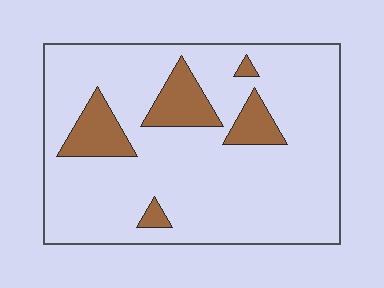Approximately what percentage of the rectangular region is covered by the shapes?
Approximately 15%.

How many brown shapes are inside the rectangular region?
5.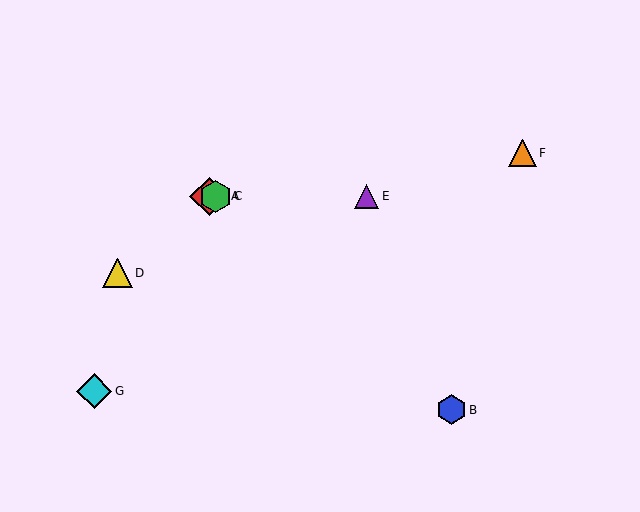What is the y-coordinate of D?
Object D is at y≈273.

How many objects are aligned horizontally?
3 objects (A, C, E) are aligned horizontally.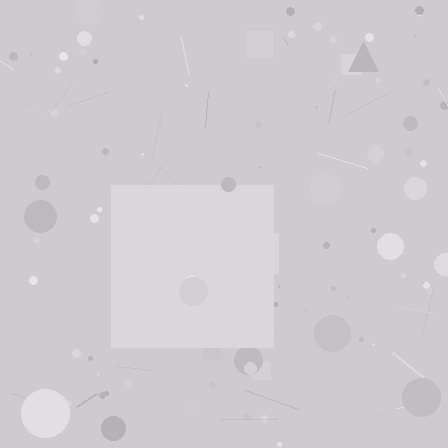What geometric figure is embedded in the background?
A square is embedded in the background.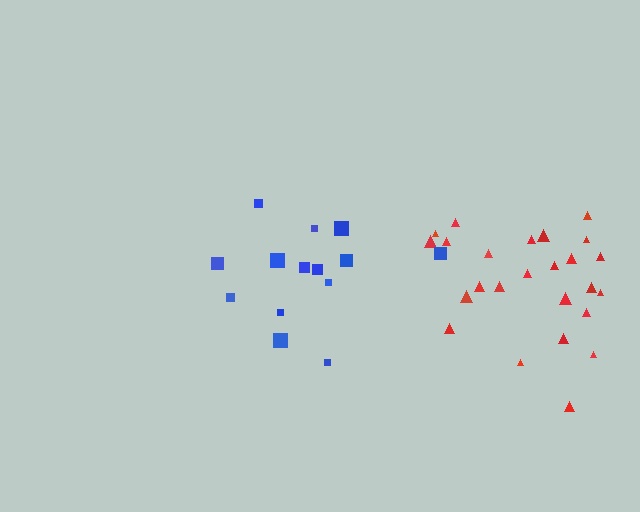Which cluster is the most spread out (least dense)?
Blue.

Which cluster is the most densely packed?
Red.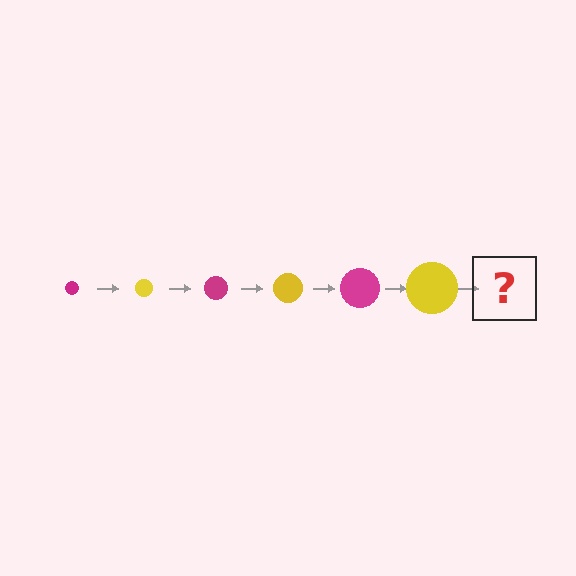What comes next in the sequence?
The next element should be a magenta circle, larger than the previous one.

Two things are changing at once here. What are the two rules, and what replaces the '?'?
The two rules are that the circle grows larger each step and the color cycles through magenta and yellow. The '?' should be a magenta circle, larger than the previous one.